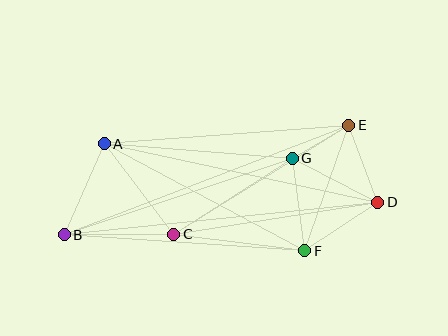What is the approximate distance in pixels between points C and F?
The distance between C and F is approximately 132 pixels.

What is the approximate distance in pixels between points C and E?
The distance between C and E is approximately 206 pixels.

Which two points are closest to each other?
Points E and G are closest to each other.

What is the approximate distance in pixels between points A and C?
The distance between A and C is approximately 114 pixels.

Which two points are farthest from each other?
Points B and D are farthest from each other.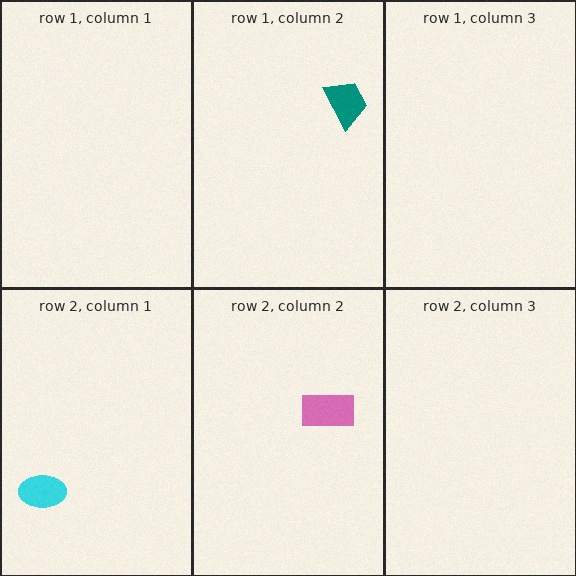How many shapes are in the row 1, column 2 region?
1.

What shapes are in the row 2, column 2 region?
The pink rectangle.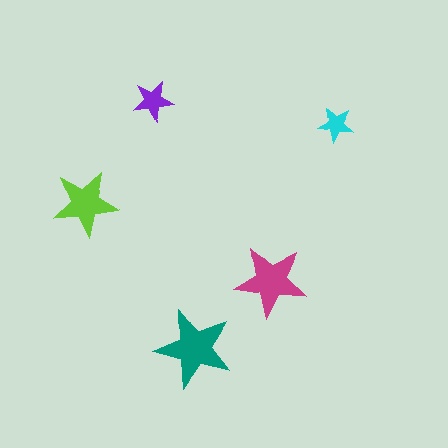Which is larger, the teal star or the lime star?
The teal one.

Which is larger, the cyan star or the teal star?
The teal one.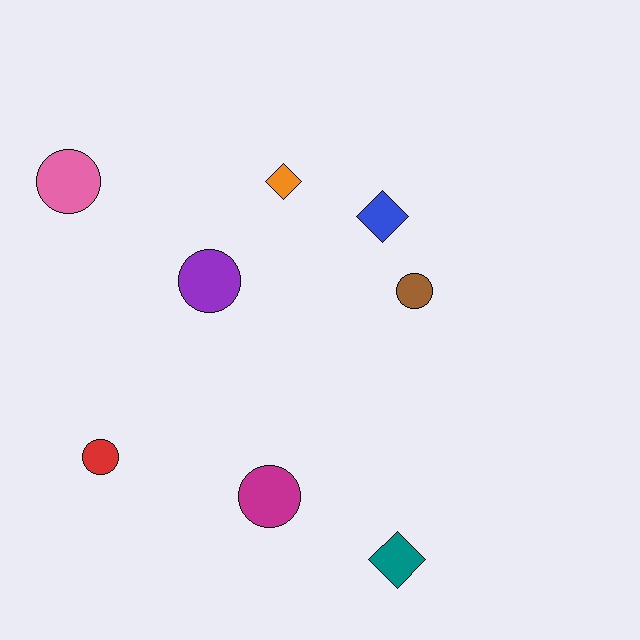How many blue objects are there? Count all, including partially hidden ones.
There is 1 blue object.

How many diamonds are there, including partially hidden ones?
There are 3 diamonds.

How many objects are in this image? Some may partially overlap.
There are 8 objects.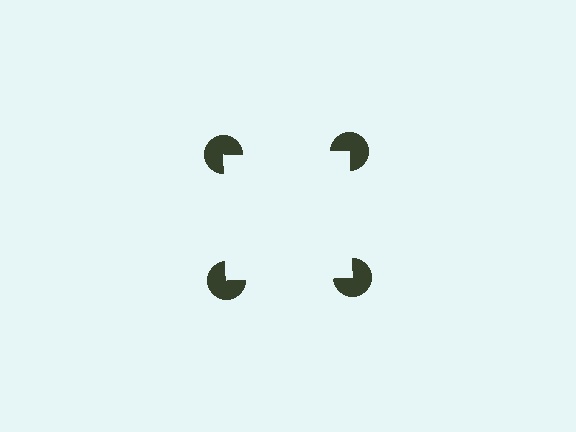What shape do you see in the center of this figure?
An illusory square — its edges are inferred from the aligned wedge cuts in the pac-man discs, not physically drawn.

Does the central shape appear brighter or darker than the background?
It typically appears slightly brighter than the background, even though no actual brightness change is drawn.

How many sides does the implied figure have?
4 sides.